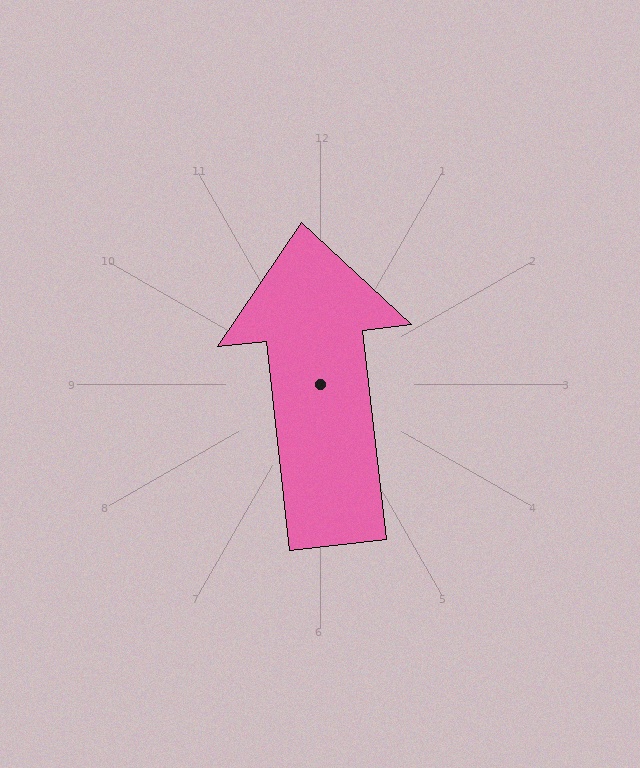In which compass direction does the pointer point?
North.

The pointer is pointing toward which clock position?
Roughly 12 o'clock.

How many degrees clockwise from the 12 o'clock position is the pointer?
Approximately 354 degrees.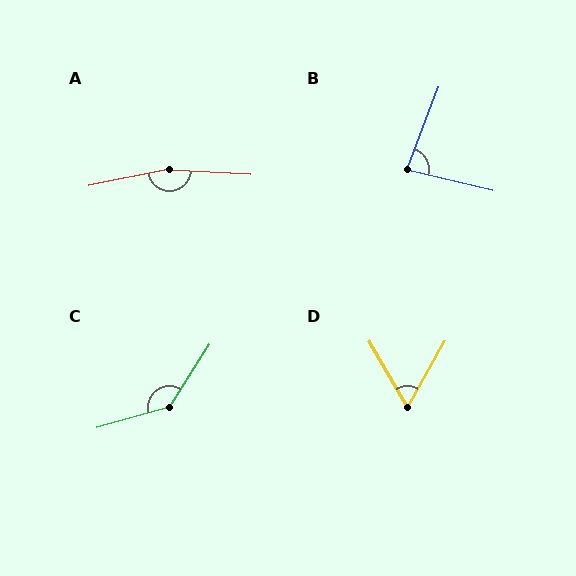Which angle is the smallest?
D, at approximately 59 degrees.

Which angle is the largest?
A, at approximately 165 degrees.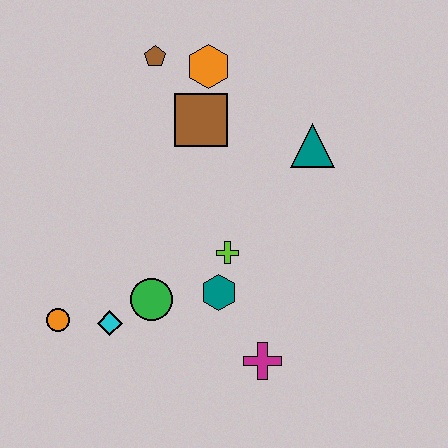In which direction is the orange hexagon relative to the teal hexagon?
The orange hexagon is above the teal hexagon.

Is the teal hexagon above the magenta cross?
Yes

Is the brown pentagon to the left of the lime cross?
Yes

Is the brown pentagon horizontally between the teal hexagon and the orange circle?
Yes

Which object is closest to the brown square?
The orange hexagon is closest to the brown square.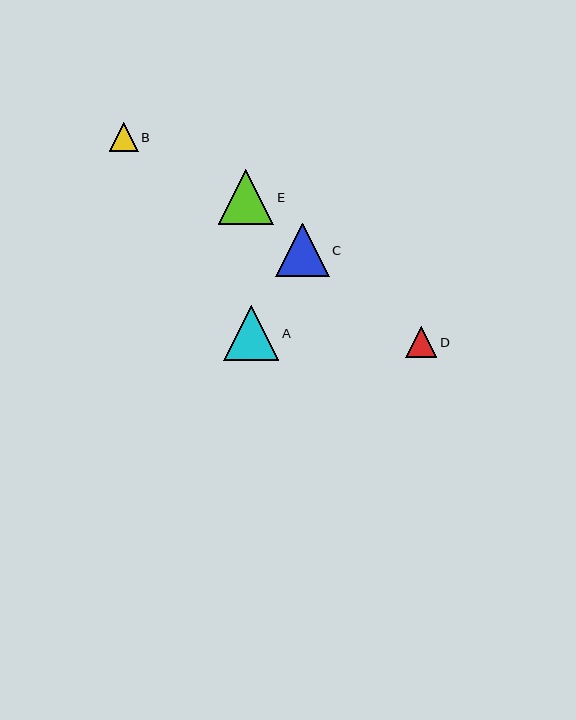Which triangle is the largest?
Triangle E is the largest with a size of approximately 55 pixels.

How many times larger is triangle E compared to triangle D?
Triangle E is approximately 1.8 times the size of triangle D.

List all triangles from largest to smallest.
From largest to smallest: E, A, C, D, B.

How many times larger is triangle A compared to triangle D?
Triangle A is approximately 1.8 times the size of triangle D.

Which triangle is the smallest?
Triangle B is the smallest with a size of approximately 29 pixels.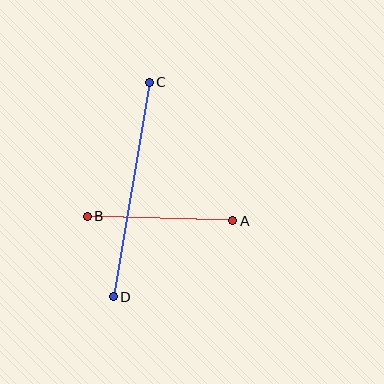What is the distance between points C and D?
The distance is approximately 217 pixels.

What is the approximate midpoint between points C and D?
The midpoint is at approximately (131, 189) pixels.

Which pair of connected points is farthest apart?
Points C and D are farthest apart.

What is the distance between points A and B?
The distance is approximately 146 pixels.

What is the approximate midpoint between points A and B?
The midpoint is at approximately (160, 219) pixels.